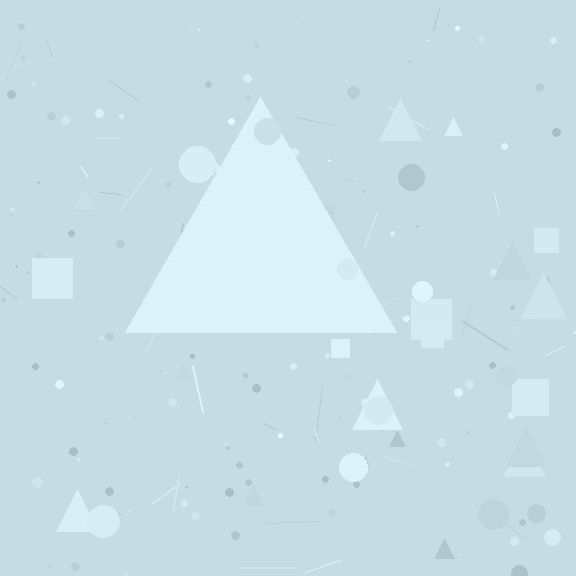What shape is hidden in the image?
A triangle is hidden in the image.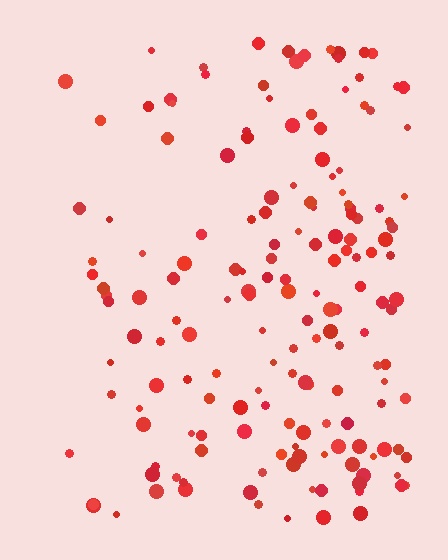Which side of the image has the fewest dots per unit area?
The left.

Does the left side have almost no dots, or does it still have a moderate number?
Still a moderate number, just noticeably fewer than the right.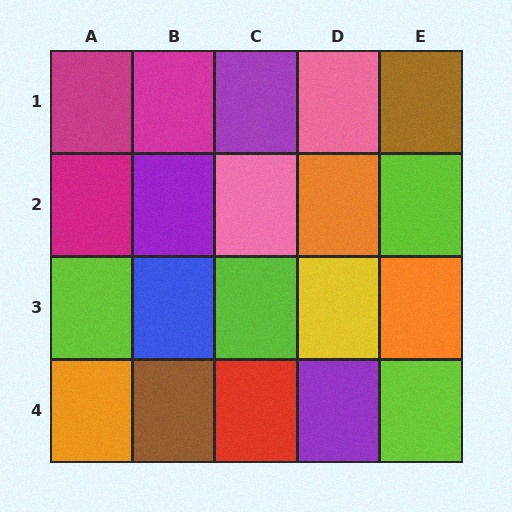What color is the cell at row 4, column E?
Lime.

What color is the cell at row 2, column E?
Lime.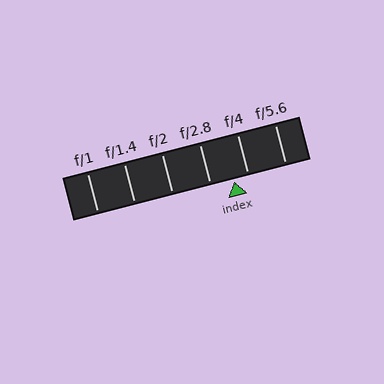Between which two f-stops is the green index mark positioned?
The index mark is between f/2.8 and f/4.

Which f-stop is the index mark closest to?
The index mark is closest to f/4.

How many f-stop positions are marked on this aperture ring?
There are 6 f-stop positions marked.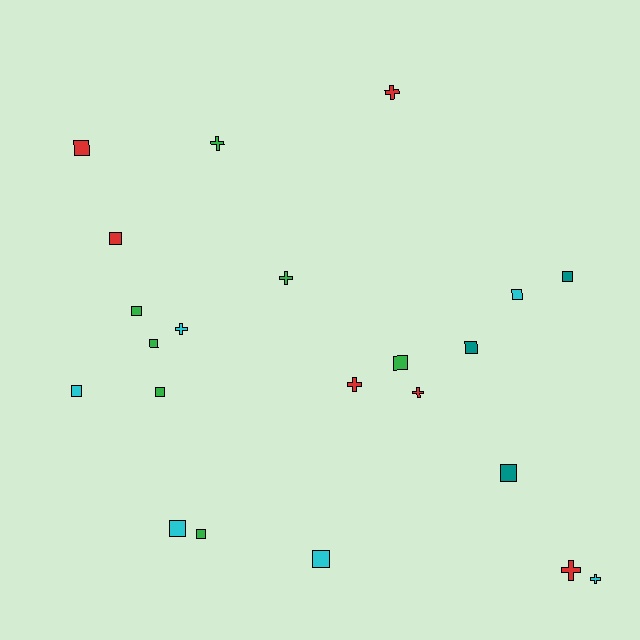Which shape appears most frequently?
Square, with 14 objects.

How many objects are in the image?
There are 22 objects.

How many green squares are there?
There are 5 green squares.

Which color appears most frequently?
Green, with 7 objects.